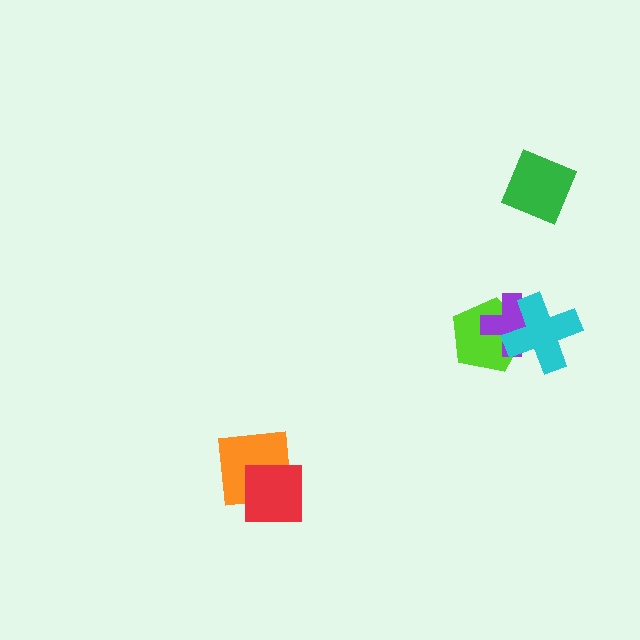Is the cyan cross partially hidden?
No, no other shape covers it.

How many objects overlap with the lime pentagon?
2 objects overlap with the lime pentagon.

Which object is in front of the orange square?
The red square is in front of the orange square.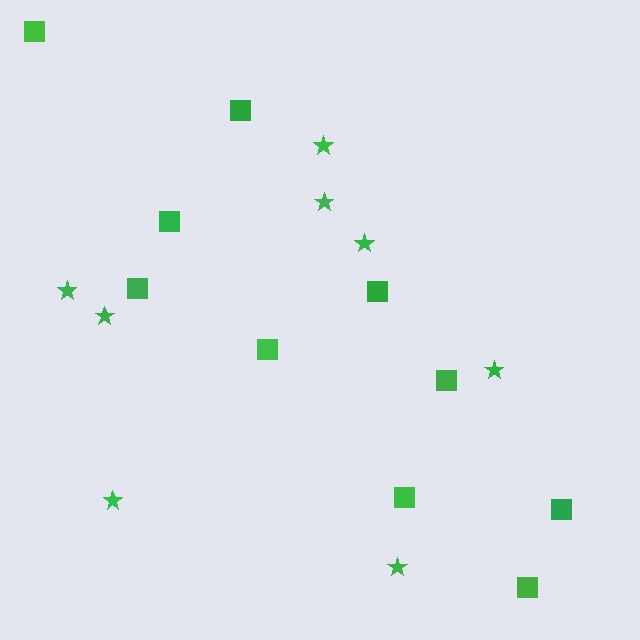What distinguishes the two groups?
There are 2 groups: one group of squares (10) and one group of stars (8).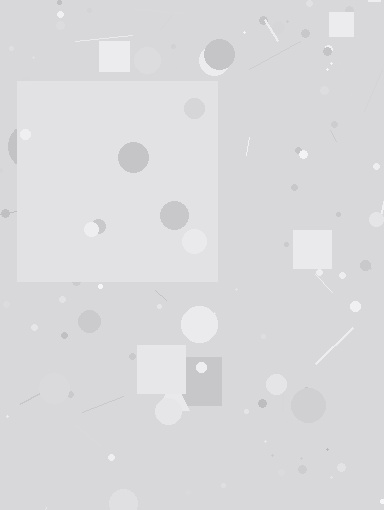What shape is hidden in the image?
A square is hidden in the image.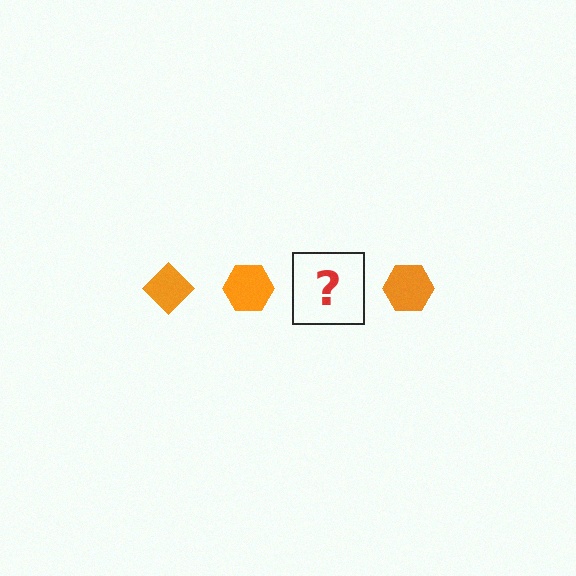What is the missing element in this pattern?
The missing element is an orange diamond.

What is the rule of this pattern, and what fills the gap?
The rule is that the pattern cycles through diamond, hexagon shapes in orange. The gap should be filled with an orange diamond.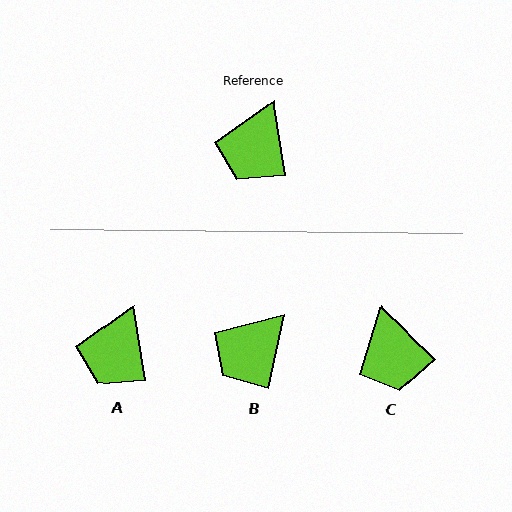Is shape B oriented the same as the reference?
No, it is off by about 21 degrees.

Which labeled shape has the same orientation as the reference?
A.